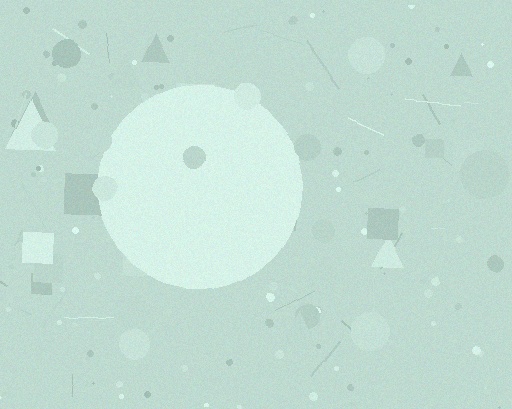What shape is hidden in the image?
A circle is hidden in the image.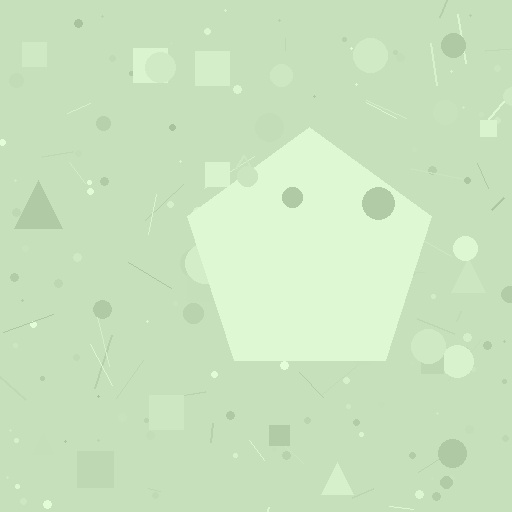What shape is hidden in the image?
A pentagon is hidden in the image.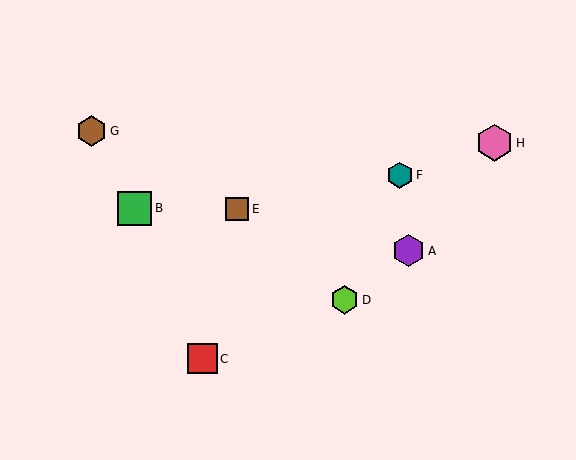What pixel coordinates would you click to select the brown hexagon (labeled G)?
Click at (91, 131) to select the brown hexagon G.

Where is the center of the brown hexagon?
The center of the brown hexagon is at (91, 131).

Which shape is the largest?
The pink hexagon (labeled H) is the largest.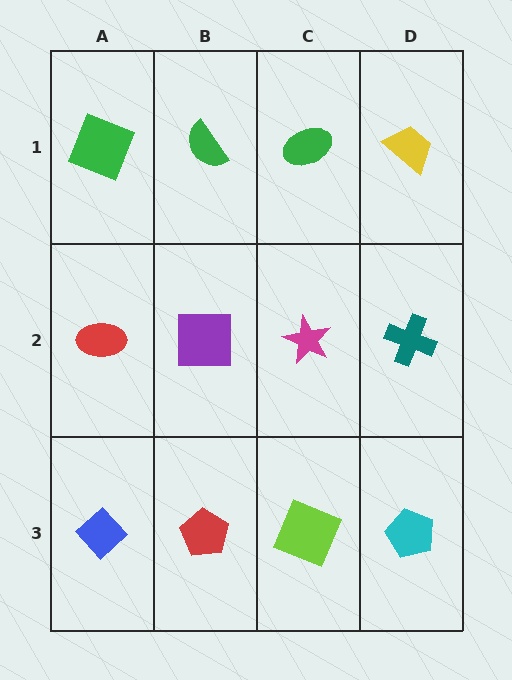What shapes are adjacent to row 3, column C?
A magenta star (row 2, column C), a red pentagon (row 3, column B), a cyan pentagon (row 3, column D).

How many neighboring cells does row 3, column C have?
3.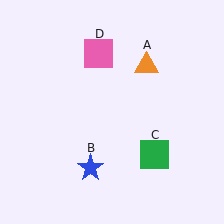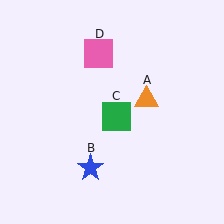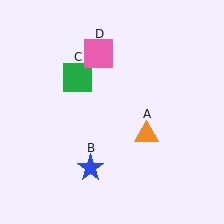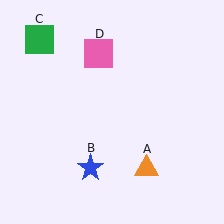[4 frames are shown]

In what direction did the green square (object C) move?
The green square (object C) moved up and to the left.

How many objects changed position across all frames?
2 objects changed position: orange triangle (object A), green square (object C).